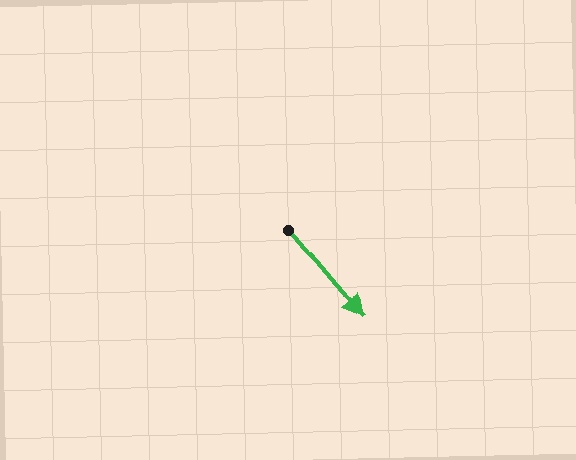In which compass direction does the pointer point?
Southeast.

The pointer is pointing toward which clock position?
Roughly 5 o'clock.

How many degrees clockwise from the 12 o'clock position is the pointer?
Approximately 140 degrees.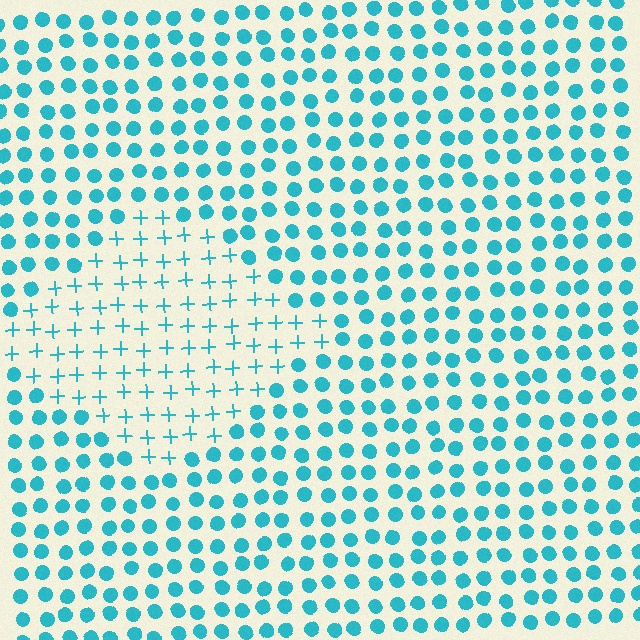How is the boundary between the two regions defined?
The boundary is defined by a change in element shape: plus signs inside vs. circles outside. All elements share the same color and spacing.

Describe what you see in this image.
The image is filled with small cyan elements arranged in a uniform grid. A diamond-shaped region contains plus signs, while the surrounding area contains circles. The boundary is defined purely by the change in element shape.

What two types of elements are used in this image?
The image uses plus signs inside the diamond region and circles outside it.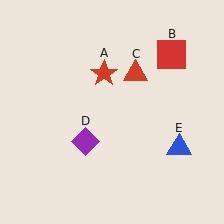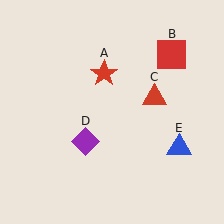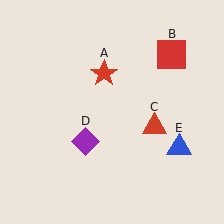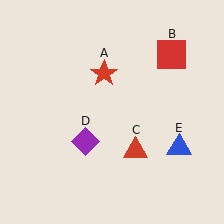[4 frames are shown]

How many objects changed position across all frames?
1 object changed position: red triangle (object C).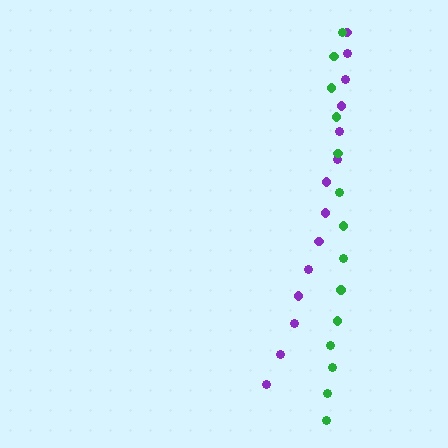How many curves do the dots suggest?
There are 2 distinct paths.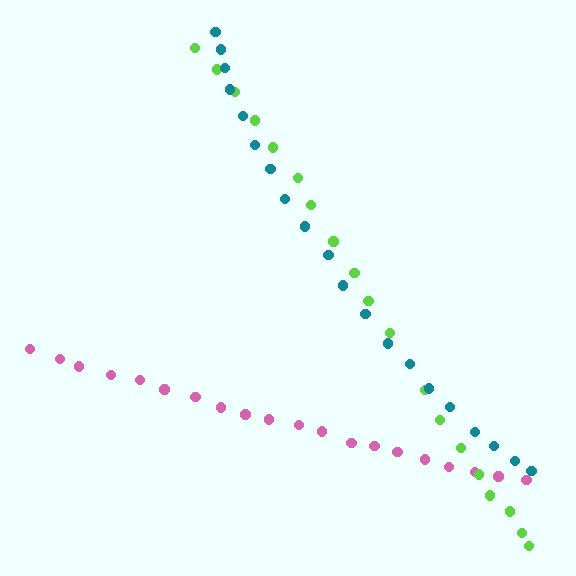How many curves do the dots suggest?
There are 3 distinct paths.